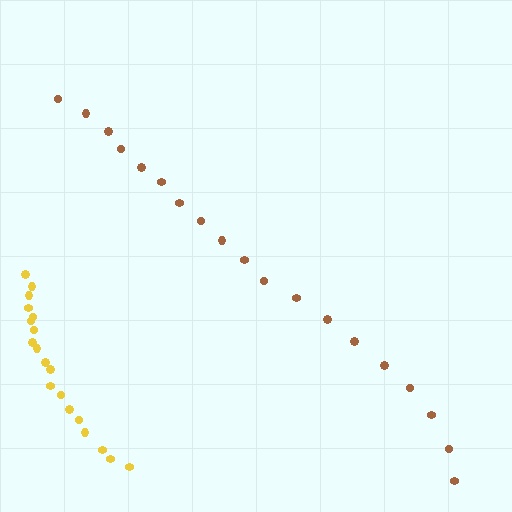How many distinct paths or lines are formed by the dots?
There are 2 distinct paths.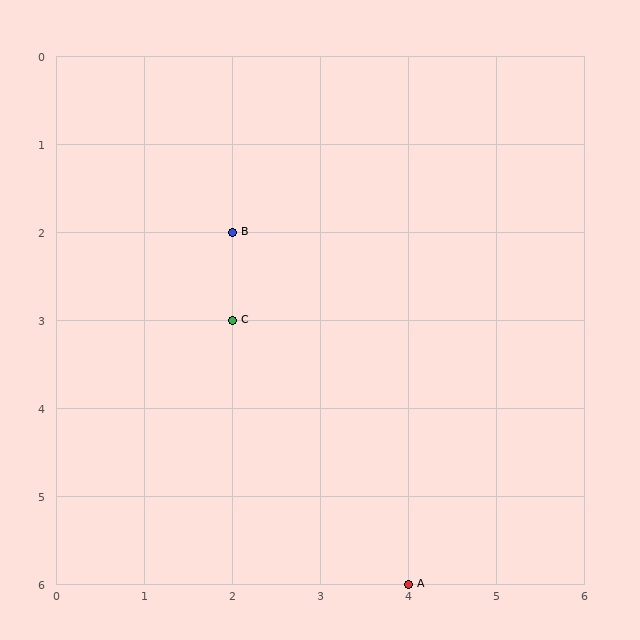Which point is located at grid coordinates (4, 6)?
Point A is at (4, 6).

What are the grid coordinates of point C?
Point C is at grid coordinates (2, 3).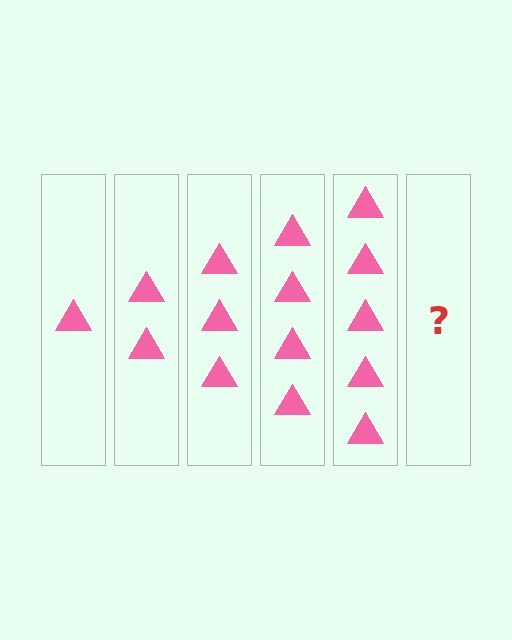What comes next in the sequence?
The next element should be 6 triangles.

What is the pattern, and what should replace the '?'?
The pattern is that each step adds one more triangle. The '?' should be 6 triangles.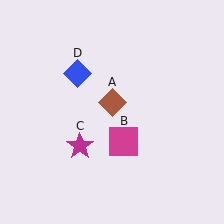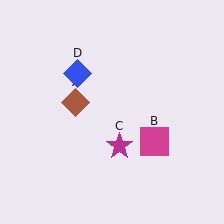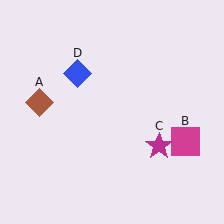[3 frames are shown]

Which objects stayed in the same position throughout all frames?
Blue diamond (object D) remained stationary.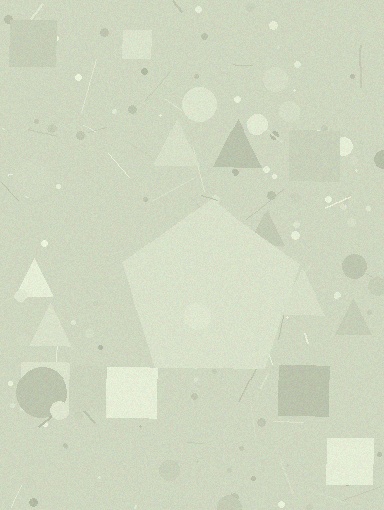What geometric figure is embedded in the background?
A pentagon is embedded in the background.